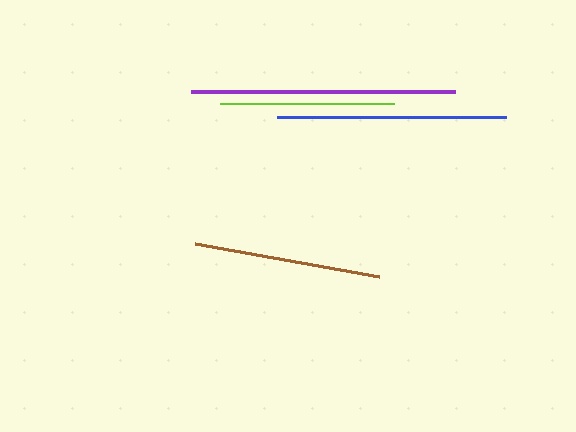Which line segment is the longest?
The purple line is the longest at approximately 264 pixels.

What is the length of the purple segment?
The purple segment is approximately 264 pixels long.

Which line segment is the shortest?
The lime line is the shortest at approximately 174 pixels.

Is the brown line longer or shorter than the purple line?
The purple line is longer than the brown line.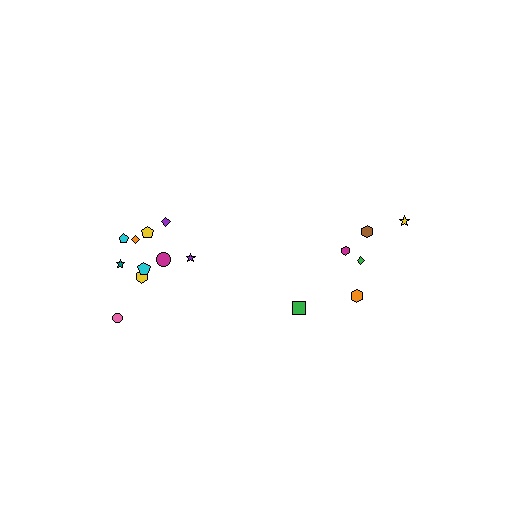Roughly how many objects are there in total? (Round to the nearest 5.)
Roughly 15 objects in total.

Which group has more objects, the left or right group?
The left group.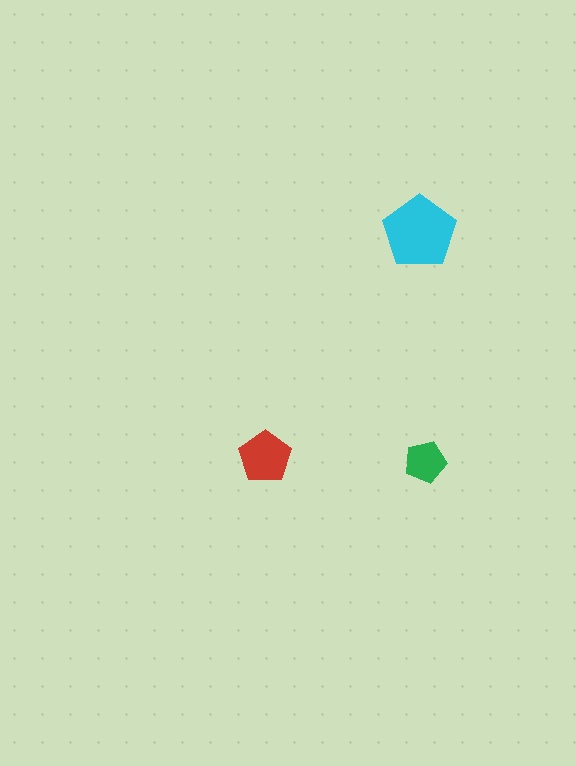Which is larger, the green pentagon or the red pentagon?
The red one.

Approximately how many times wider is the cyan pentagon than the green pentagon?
About 2 times wider.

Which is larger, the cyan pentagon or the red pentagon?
The cyan one.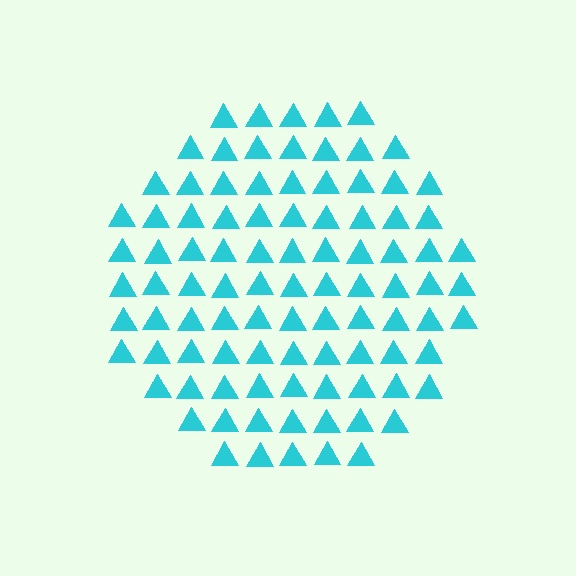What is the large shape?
The large shape is a circle.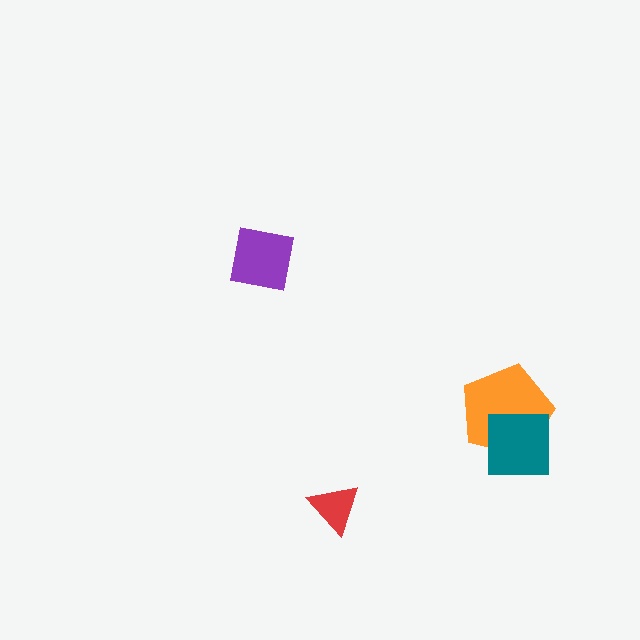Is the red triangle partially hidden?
No, no other shape covers it.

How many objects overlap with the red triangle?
0 objects overlap with the red triangle.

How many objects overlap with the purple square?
0 objects overlap with the purple square.